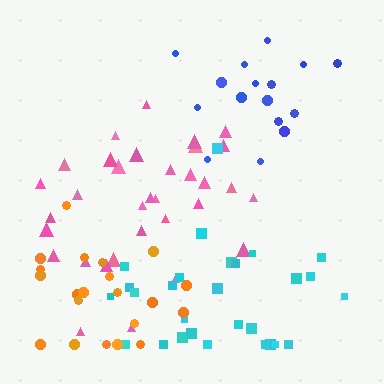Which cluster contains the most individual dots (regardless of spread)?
Pink (33).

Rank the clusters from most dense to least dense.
pink, blue, cyan, orange.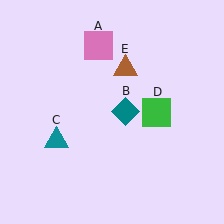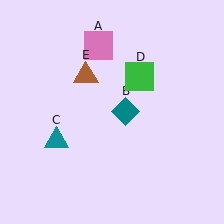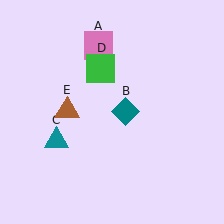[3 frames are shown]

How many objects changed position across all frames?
2 objects changed position: green square (object D), brown triangle (object E).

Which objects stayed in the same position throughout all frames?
Pink square (object A) and teal diamond (object B) and teal triangle (object C) remained stationary.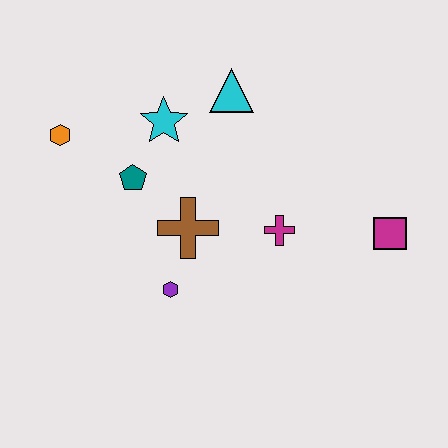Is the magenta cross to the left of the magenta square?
Yes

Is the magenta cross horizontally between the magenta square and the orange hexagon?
Yes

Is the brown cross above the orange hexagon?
No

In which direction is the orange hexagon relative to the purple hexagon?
The orange hexagon is above the purple hexagon.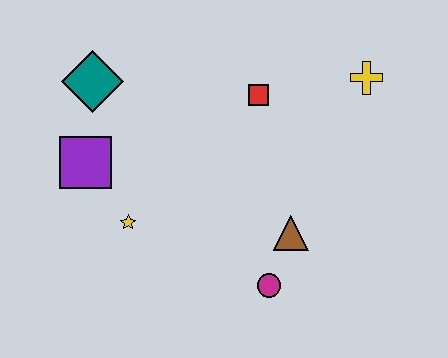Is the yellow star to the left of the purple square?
No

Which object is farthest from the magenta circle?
The teal diamond is farthest from the magenta circle.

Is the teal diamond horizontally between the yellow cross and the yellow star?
No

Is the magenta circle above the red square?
No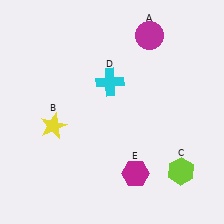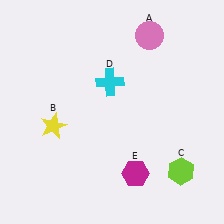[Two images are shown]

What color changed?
The circle (A) changed from magenta in Image 1 to pink in Image 2.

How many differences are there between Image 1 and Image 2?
There is 1 difference between the two images.